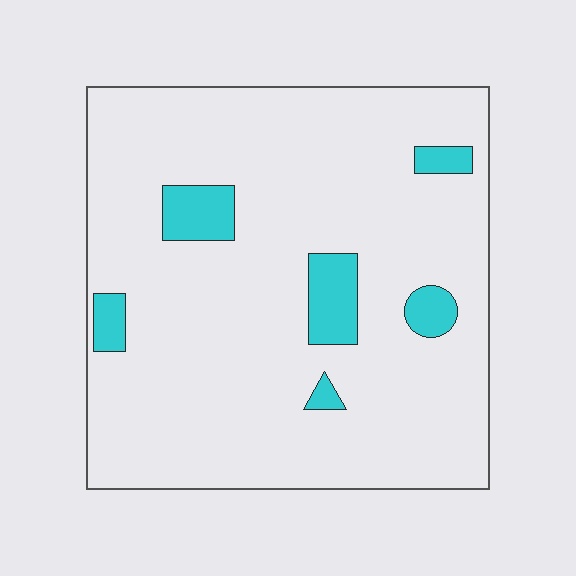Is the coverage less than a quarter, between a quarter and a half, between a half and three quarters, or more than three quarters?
Less than a quarter.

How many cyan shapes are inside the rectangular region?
6.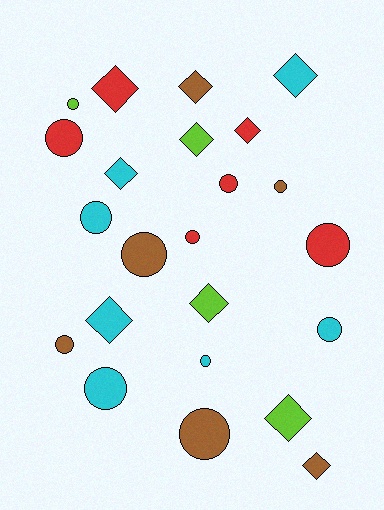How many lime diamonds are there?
There are 3 lime diamonds.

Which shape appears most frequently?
Circle, with 13 objects.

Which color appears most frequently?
Cyan, with 7 objects.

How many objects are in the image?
There are 23 objects.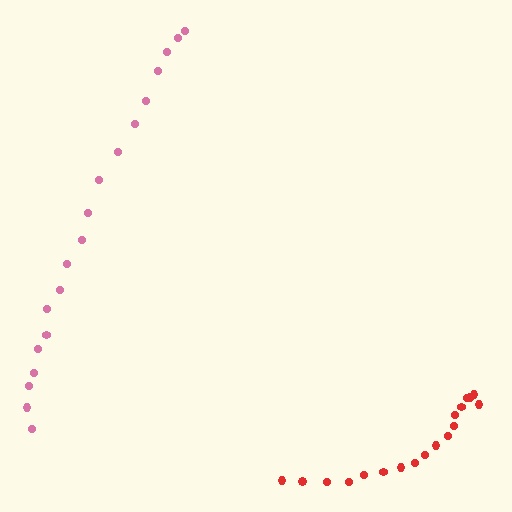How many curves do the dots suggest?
There are 2 distinct paths.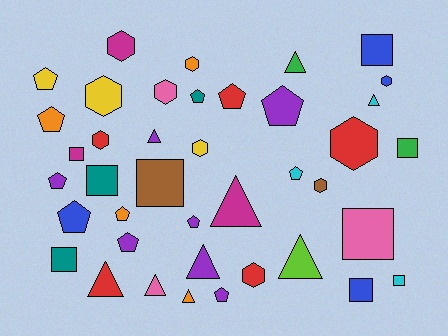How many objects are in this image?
There are 40 objects.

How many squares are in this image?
There are 9 squares.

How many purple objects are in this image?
There are 7 purple objects.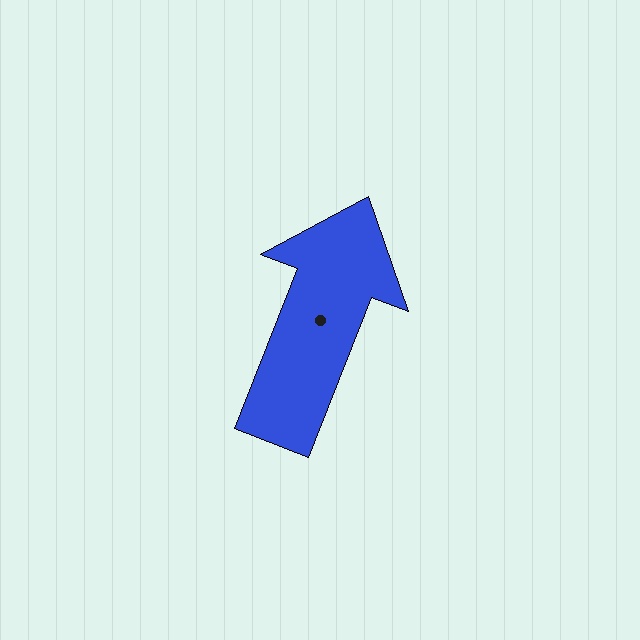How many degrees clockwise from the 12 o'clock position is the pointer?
Approximately 21 degrees.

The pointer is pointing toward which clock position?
Roughly 1 o'clock.